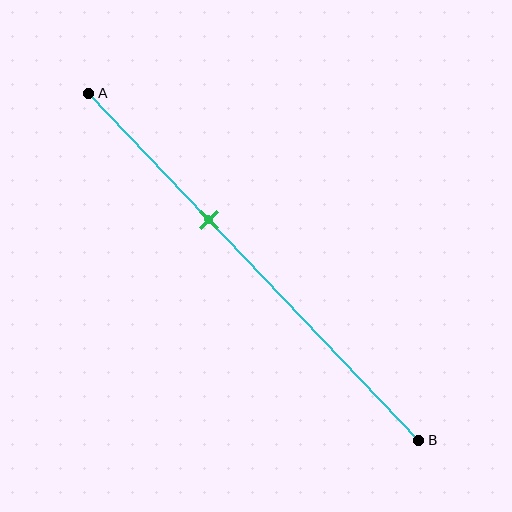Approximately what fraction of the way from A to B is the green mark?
The green mark is approximately 35% of the way from A to B.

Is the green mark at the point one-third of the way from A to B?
No, the mark is at about 35% from A, not at the 33% one-third point.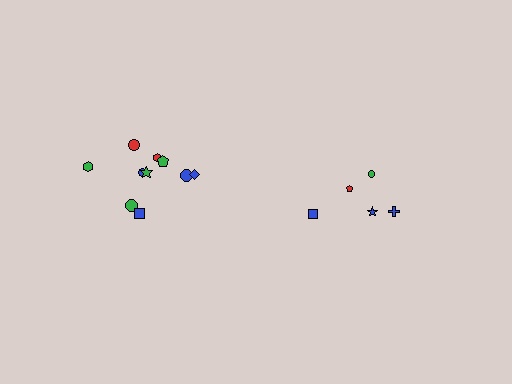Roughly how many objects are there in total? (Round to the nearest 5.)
Roughly 15 objects in total.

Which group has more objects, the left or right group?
The left group.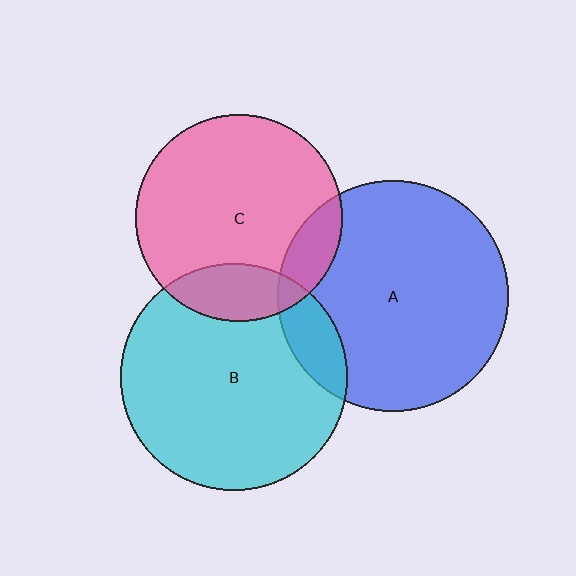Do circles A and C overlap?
Yes.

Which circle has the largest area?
Circle A (blue).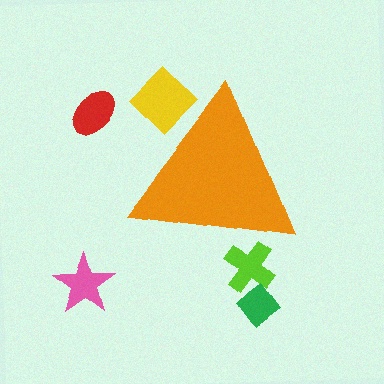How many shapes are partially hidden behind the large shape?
2 shapes are partially hidden.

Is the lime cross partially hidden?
Yes, the lime cross is partially hidden behind the orange triangle.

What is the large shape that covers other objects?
An orange triangle.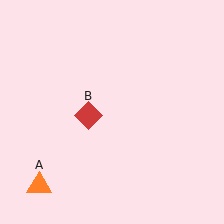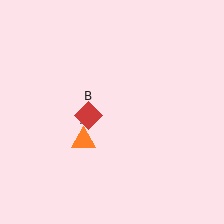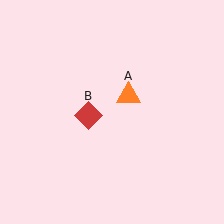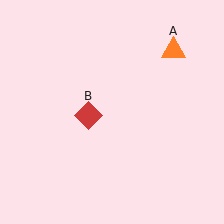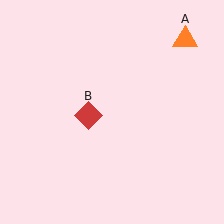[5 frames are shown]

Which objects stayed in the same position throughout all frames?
Red diamond (object B) remained stationary.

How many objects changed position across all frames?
1 object changed position: orange triangle (object A).